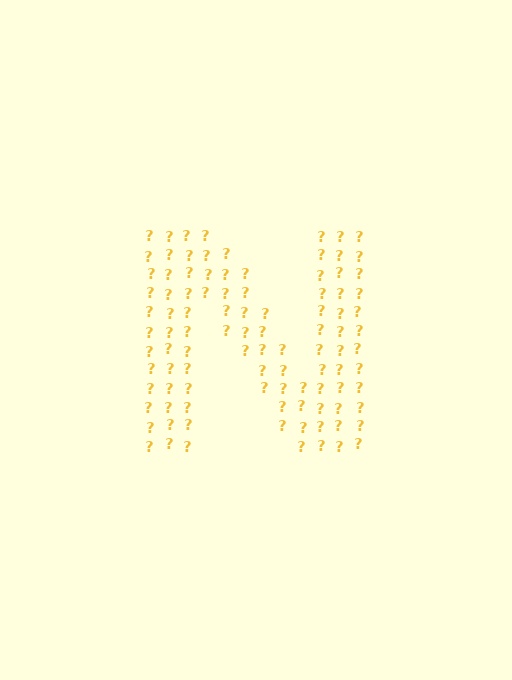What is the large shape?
The large shape is the letter N.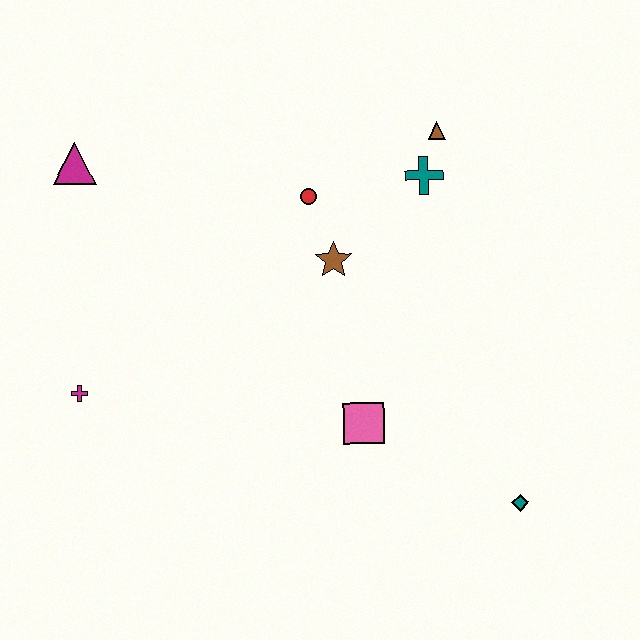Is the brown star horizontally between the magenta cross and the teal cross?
Yes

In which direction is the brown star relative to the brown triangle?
The brown star is below the brown triangle.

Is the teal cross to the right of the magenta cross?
Yes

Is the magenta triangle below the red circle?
No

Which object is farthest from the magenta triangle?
The teal diamond is farthest from the magenta triangle.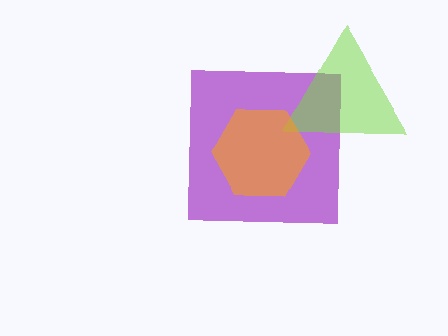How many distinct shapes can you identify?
There are 3 distinct shapes: a purple square, a lime triangle, an orange hexagon.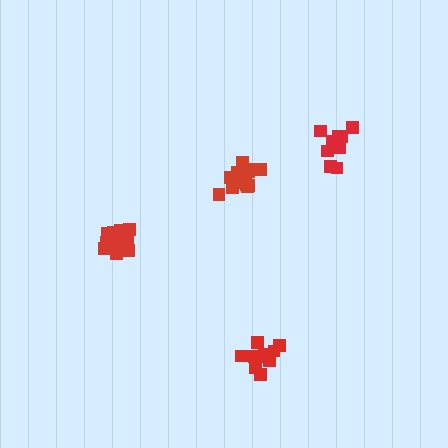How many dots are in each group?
Group 1: 15 dots, Group 2: 9 dots, Group 3: 12 dots, Group 4: 14 dots (50 total).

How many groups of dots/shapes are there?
There are 4 groups.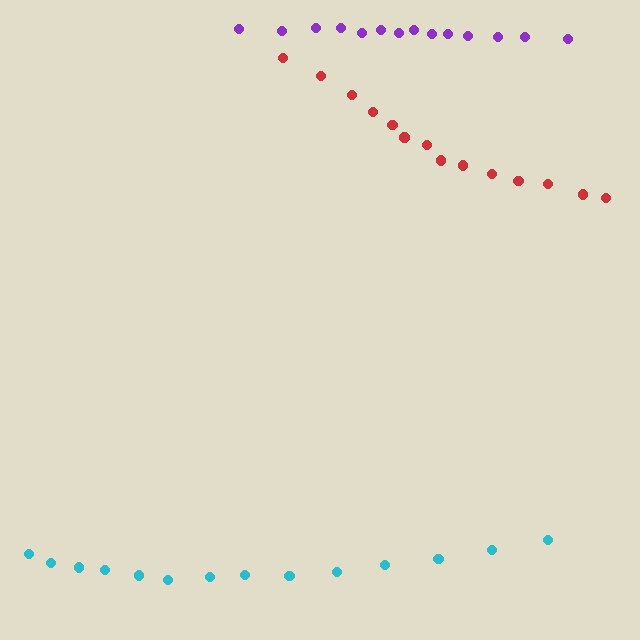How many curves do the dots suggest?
There are 3 distinct paths.